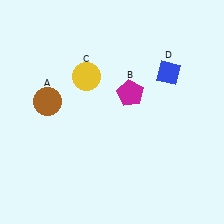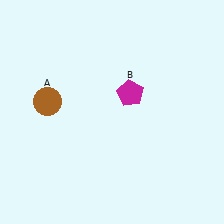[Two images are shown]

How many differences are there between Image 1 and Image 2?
There are 2 differences between the two images.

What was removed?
The blue diamond (D), the yellow circle (C) were removed in Image 2.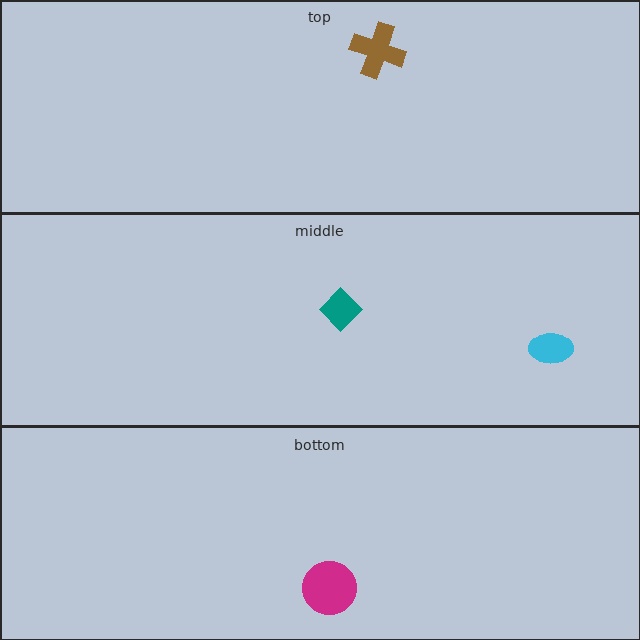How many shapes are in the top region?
1.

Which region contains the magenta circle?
The bottom region.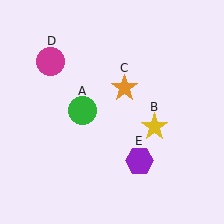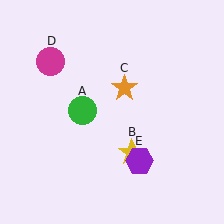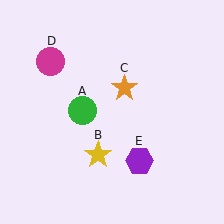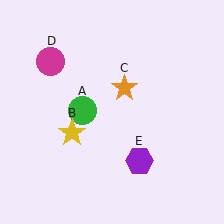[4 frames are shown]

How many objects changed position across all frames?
1 object changed position: yellow star (object B).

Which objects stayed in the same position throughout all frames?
Green circle (object A) and orange star (object C) and magenta circle (object D) and purple hexagon (object E) remained stationary.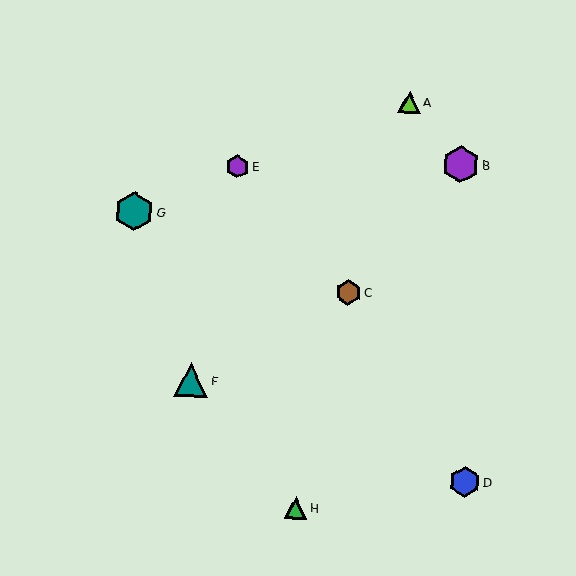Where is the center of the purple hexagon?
The center of the purple hexagon is at (461, 164).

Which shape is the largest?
The teal hexagon (labeled G) is the largest.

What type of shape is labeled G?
Shape G is a teal hexagon.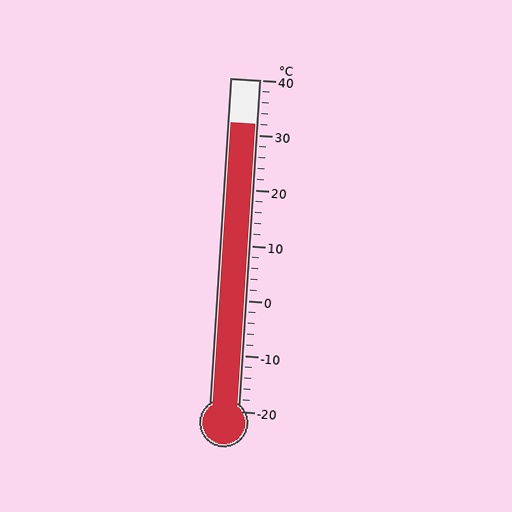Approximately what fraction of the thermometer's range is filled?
The thermometer is filled to approximately 85% of its range.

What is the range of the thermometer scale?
The thermometer scale ranges from -20°C to 40°C.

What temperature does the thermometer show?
The thermometer shows approximately 32°C.